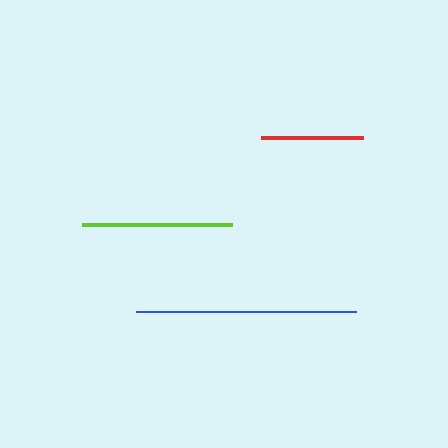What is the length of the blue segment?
The blue segment is approximately 220 pixels long.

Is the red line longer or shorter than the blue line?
The blue line is longer than the red line.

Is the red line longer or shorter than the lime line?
The lime line is longer than the red line.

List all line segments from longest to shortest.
From longest to shortest: blue, lime, red.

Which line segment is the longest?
The blue line is the longest at approximately 220 pixels.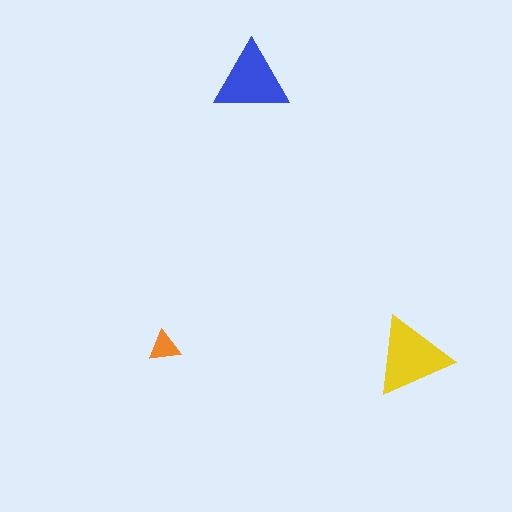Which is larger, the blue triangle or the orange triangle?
The blue one.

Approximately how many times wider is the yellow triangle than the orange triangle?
About 2.5 times wider.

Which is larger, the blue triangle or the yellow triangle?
The yellow one.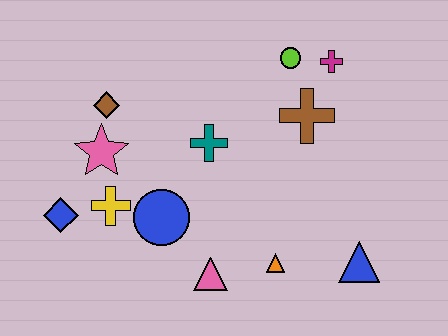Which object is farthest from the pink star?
The blue triangle is farthest from the pink star.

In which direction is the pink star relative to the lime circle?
The pink star is to the left of the lime circle.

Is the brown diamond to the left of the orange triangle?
Yes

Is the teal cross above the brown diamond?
No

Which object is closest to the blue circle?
The yellow cross is closest to the blue circle.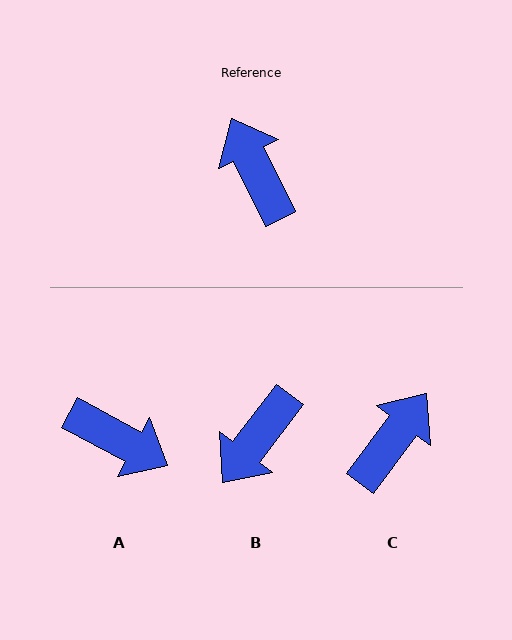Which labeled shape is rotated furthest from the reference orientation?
A, about 145 degrees away.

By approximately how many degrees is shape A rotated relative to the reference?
Approximately 145 degrees clockwise.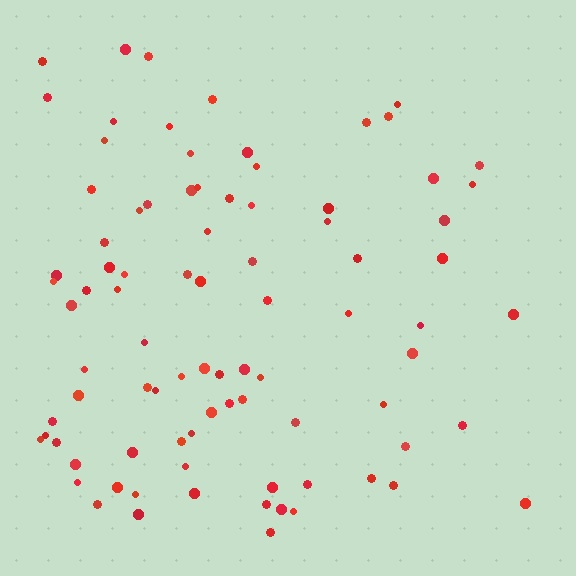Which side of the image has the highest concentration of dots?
The left.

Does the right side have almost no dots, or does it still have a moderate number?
Still a moderate number, just noticeably fewer than the left.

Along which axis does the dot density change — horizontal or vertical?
Horizontal.